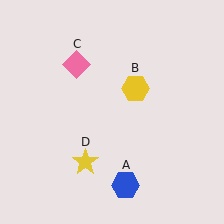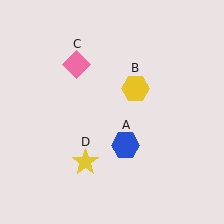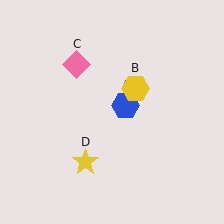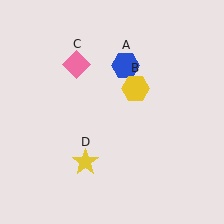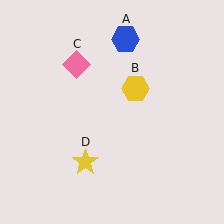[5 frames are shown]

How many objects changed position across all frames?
1 object changed position: blue hexagon (object A).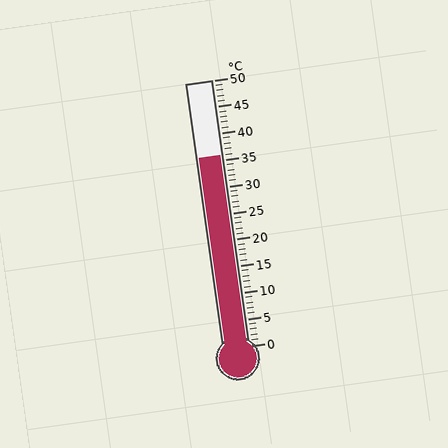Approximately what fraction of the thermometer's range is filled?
The thermometer is filled to approximately 70% of its range.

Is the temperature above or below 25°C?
The temperature is above 25°C.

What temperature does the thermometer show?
The thermometer shows approximately 36°C.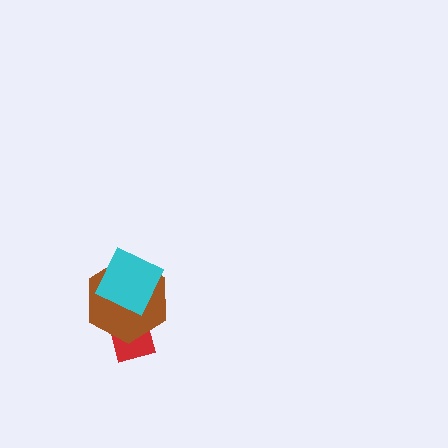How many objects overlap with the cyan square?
1 object overlaps with the cyan square.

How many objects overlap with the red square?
1 object overlaps with the red square.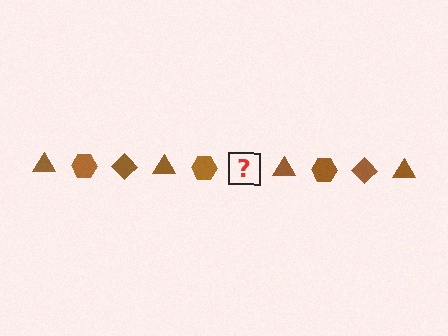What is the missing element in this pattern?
The missing element is a brown diamond.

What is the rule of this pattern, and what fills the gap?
The rule is that the pattern cycles through triangle, hexagon, diamond shapes in brown. The gap should be filled with a brown diamond.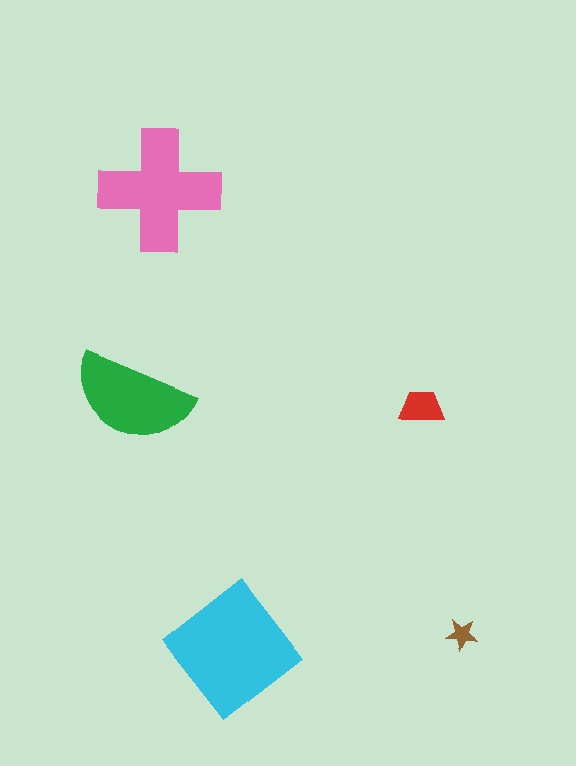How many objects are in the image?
There are 5 objects in the image.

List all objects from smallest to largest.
The brown star, the red trapezoid, the green semicircle, the pink cross, the cyan diamond.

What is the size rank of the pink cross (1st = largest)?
2nd.